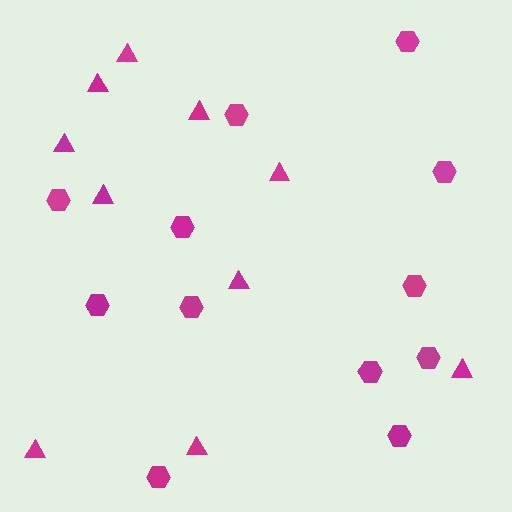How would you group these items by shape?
There are 2 groups: one group of hexagons (12) and one group of triangles (10).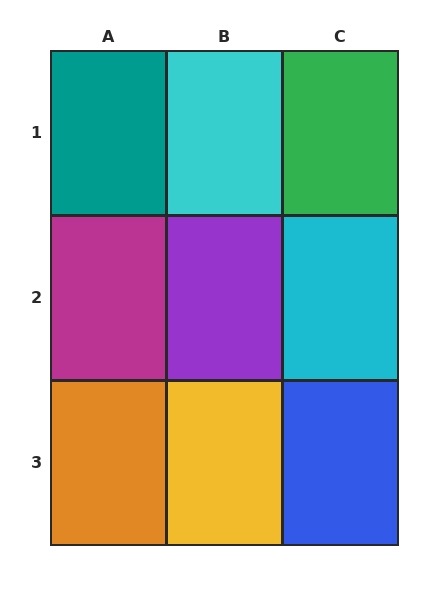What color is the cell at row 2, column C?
Cyan.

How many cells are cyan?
2 cells are cyan.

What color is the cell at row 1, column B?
Cyan.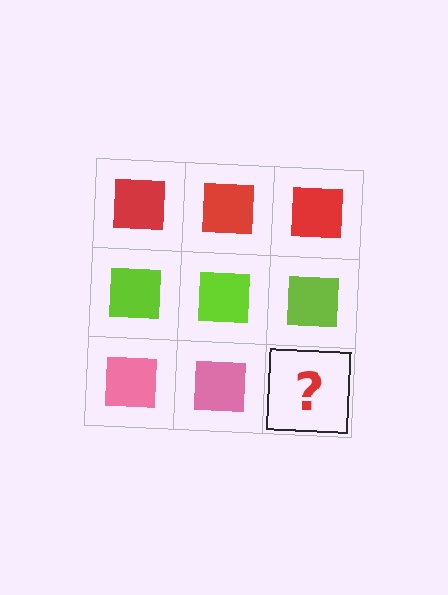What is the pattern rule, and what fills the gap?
The rule is that each row has a consistent color. The gap should be filled with a pink square.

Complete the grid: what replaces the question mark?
The question mark should be replaced with a pink square.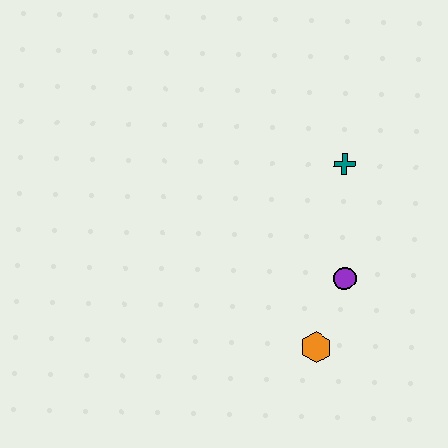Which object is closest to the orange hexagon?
The purple circle is closest to the orange hexagon.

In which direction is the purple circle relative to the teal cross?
The purple circle is below the teal cross.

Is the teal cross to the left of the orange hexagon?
No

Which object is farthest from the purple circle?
The teal cross is farthest from the purple circle.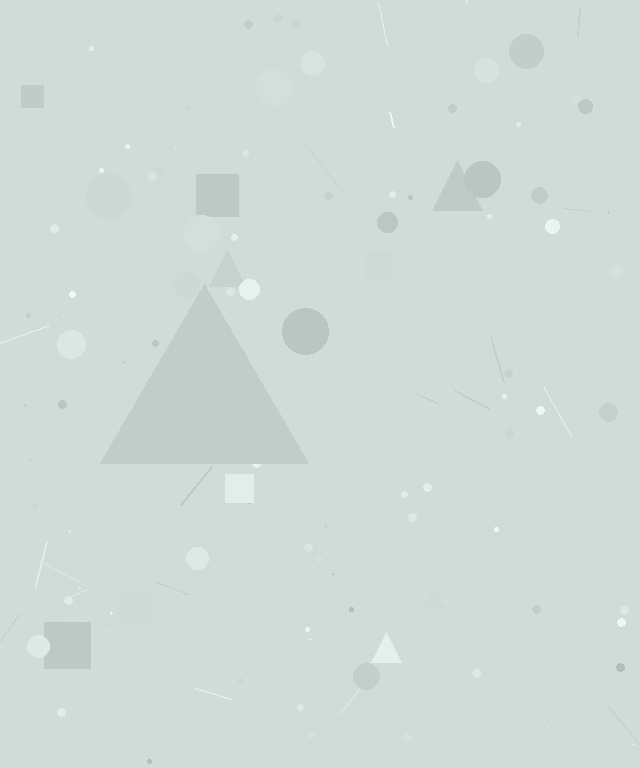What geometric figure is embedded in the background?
A triangle is embedded in the background.